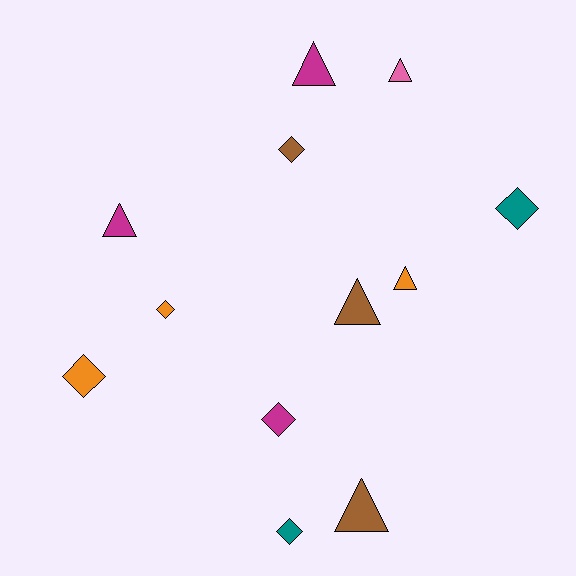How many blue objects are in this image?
There are no blue objects.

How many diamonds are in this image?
There are 6 diamonds.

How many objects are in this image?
There are 12 objects.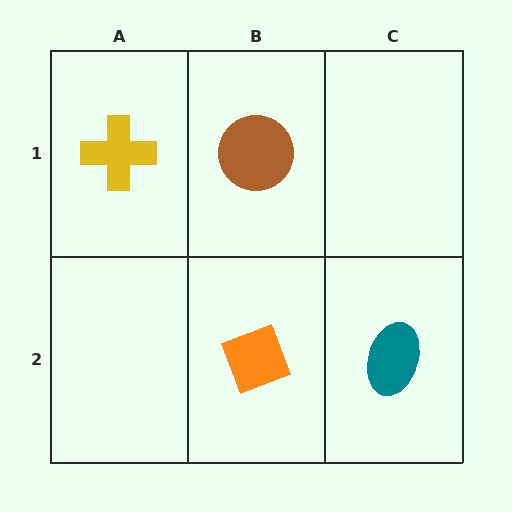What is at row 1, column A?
A yellow cross.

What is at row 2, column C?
A teal ellipse.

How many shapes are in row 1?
2 shapes.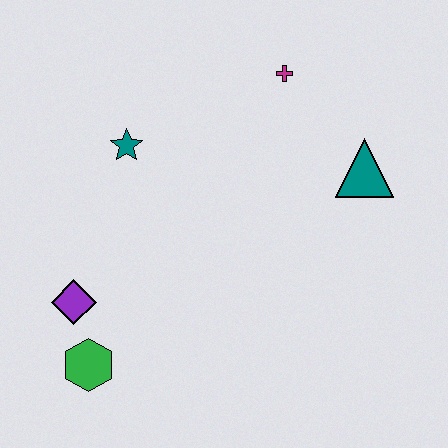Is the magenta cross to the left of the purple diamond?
No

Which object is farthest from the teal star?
The teal triangle is farthest from the teal star.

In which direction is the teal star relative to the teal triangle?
The teal star is to the left of the teal triangle.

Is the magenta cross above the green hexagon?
Yes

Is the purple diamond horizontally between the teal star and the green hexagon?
No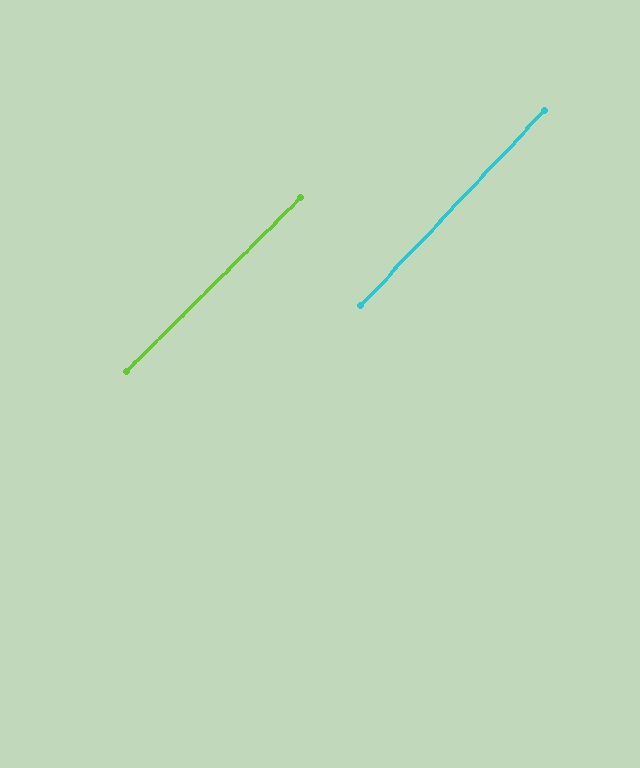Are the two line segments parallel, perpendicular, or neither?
Parallel — their directions differ by only 1.8°.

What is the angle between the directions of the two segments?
Approximately 2 degrees.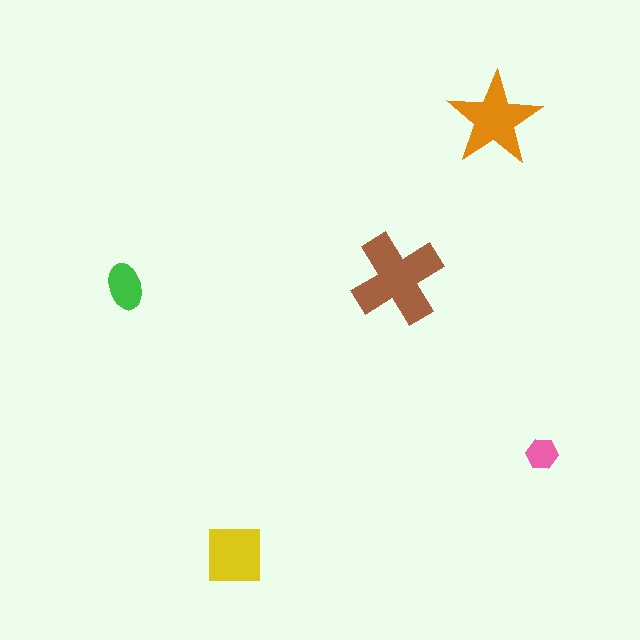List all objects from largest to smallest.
The brown cross, the orange star, the yellow square, the green ellipse, the pink hexagon.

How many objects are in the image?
There are 5 objects in the image.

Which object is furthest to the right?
The pink hexagon is rightmost.